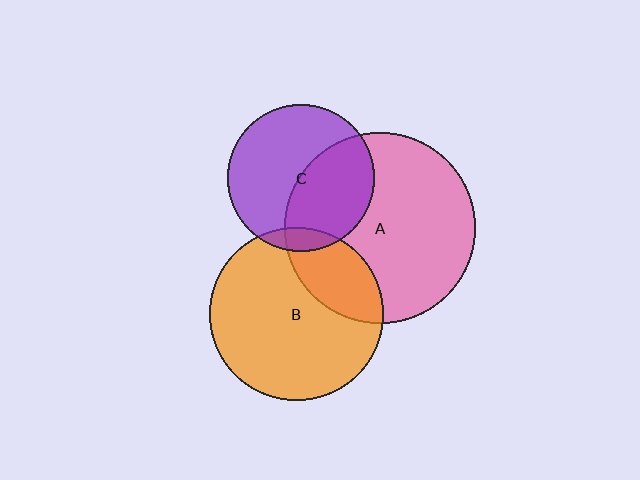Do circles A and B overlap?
Yes.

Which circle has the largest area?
Circle A (pink).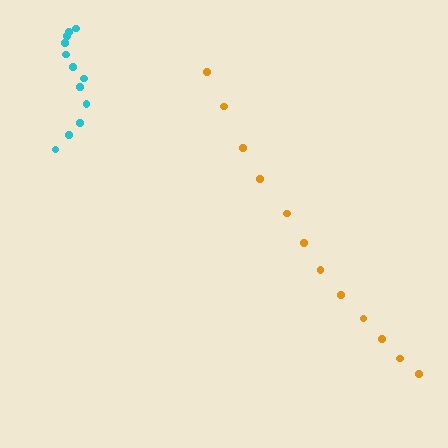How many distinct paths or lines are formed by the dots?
There are 2 distinct paths.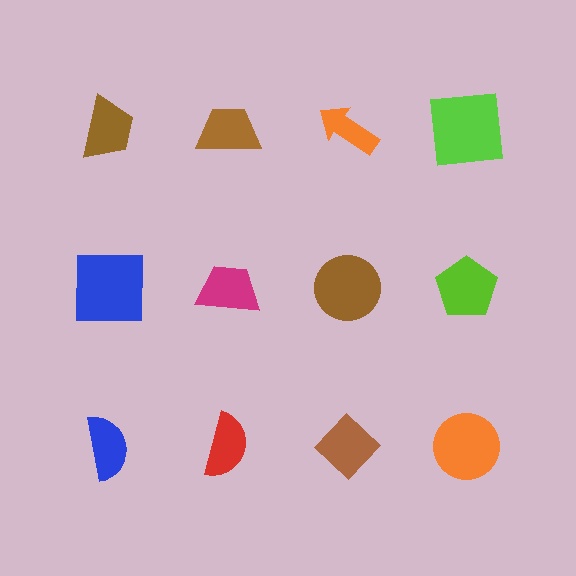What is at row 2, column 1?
A blue square.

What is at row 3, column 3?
A brown diamond.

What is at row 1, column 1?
A brown trapezoid.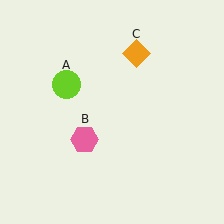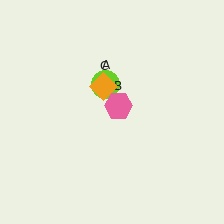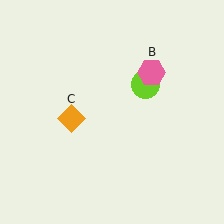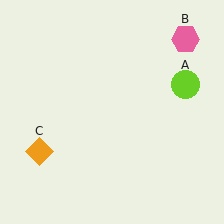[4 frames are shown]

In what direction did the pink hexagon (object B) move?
The pink hexagon (object B) moved up and to the right.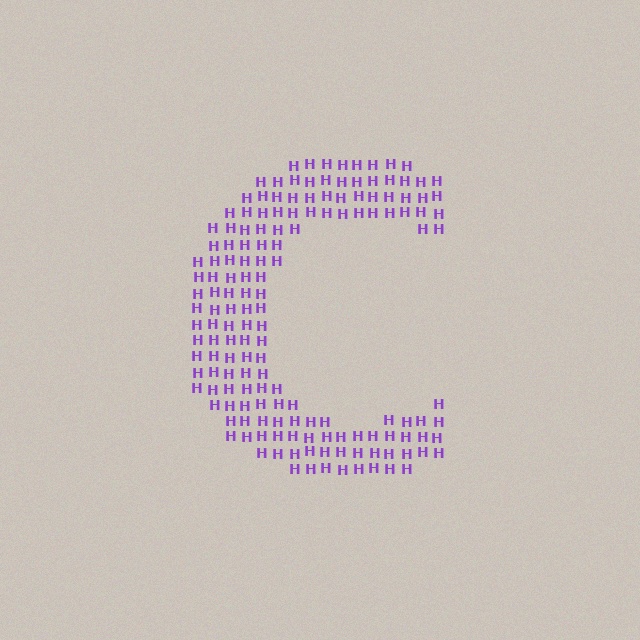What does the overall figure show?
The overall figure shows the letter C.